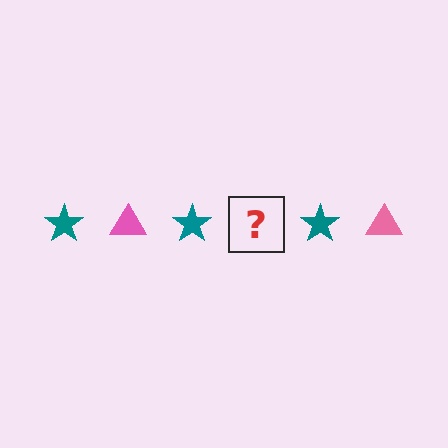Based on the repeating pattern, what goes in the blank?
The blank should be a pink triangle.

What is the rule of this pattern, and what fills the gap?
The rule is that the pattern alternates between teal star and pink triangle. The gap should be filled with a pink triangle.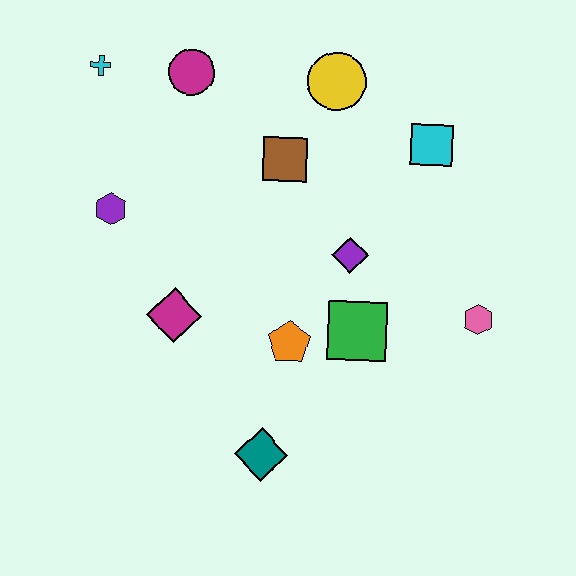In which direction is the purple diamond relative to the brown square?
The purple diamond is below the brown square.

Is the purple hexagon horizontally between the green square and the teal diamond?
No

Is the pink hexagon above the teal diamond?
Yes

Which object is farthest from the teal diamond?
The cyan cross is farthest from the teal diamond.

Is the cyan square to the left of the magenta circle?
No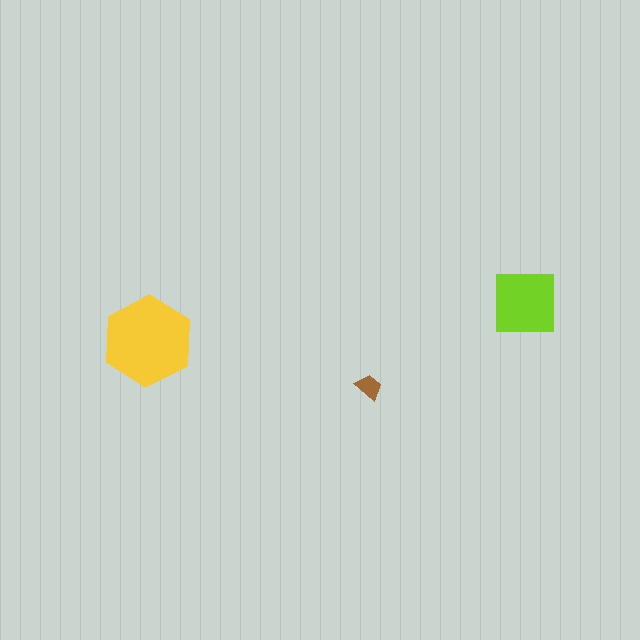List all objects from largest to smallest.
The yellow hexagon, the lime square, the brown trapezoid.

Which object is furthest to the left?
The yellow hexagon is leftmost.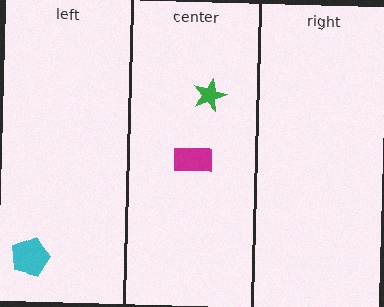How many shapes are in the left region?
1.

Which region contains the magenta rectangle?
The center region.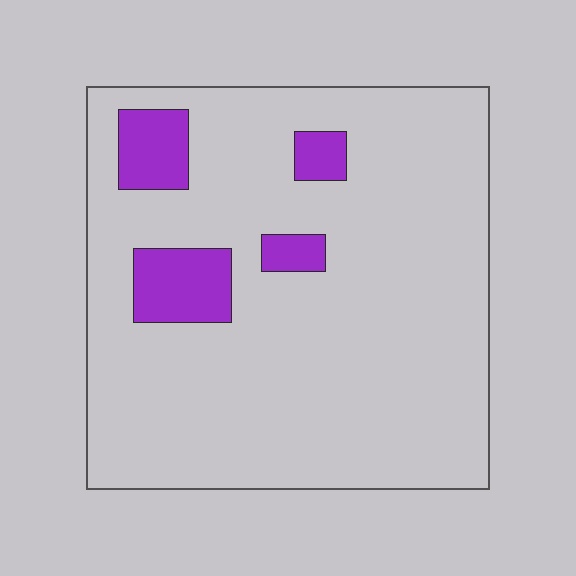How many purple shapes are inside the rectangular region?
4.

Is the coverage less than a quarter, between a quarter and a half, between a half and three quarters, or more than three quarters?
Less than a quarter.